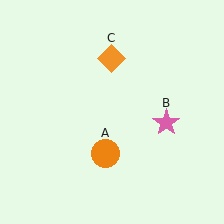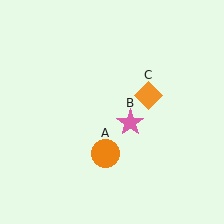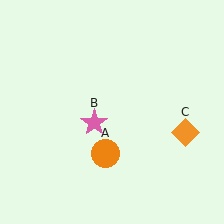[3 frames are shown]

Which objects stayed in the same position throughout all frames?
Orange circle (object A) remained stationary.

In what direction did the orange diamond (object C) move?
The orange diamond (object C) moved down and to the right.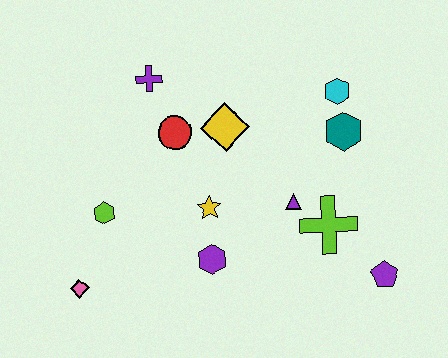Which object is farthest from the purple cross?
The purple pentagon is farthest from the purple cross.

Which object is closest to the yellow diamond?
The red circle is closest to the yellow diamond.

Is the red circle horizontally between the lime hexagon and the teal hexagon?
Yes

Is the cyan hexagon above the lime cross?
Yes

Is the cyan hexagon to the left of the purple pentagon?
Yes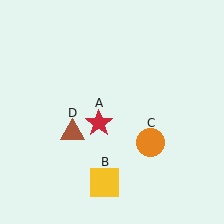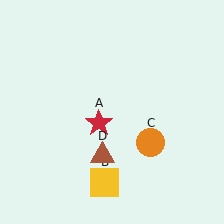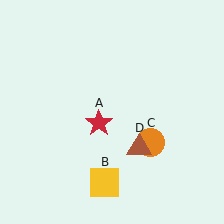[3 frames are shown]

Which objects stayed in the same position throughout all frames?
Red star (object A) and yellow square (object B) and orange circle (object C) remained stationary.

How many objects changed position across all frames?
1 object changed position: brown triangle (object D).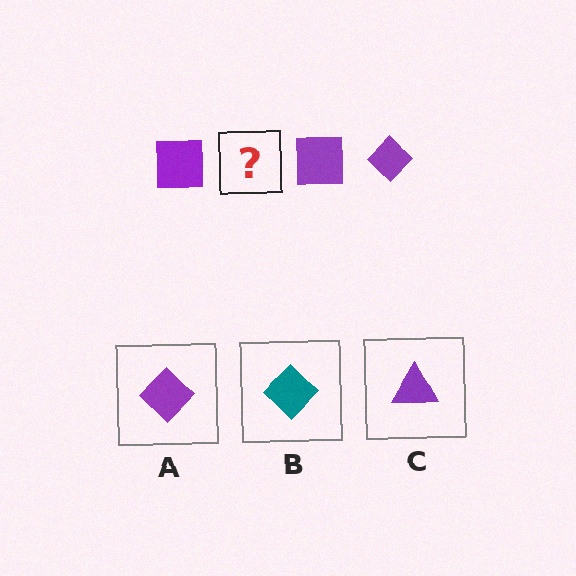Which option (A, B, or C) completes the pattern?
A.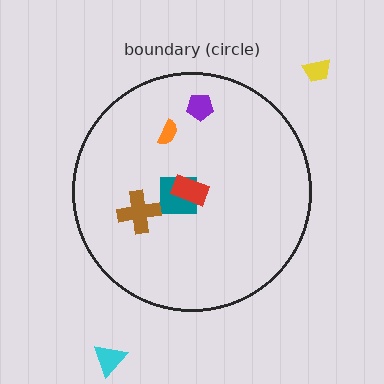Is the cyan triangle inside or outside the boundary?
Outside.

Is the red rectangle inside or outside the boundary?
Inside.